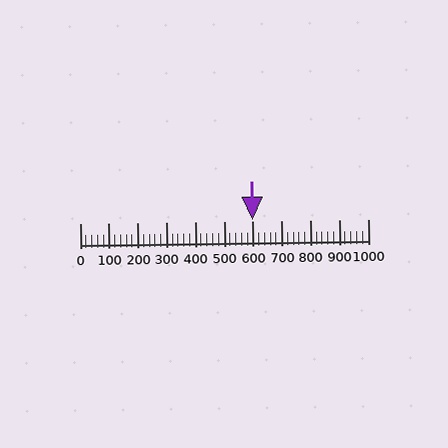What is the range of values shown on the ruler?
The ruler shows values from 0 to 1000.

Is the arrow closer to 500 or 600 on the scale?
The arrow is closer to 600.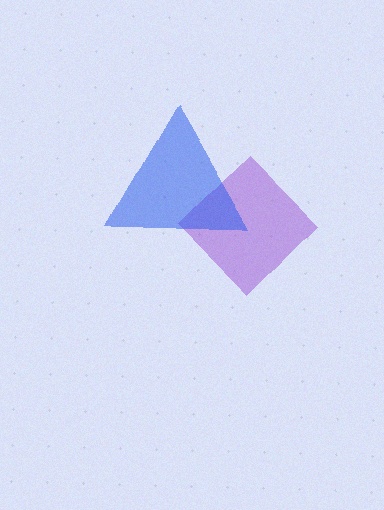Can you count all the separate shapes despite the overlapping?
Yes, there are 2 separate shapes.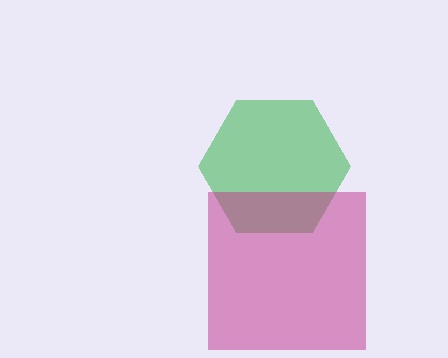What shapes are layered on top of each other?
The layered shapes are: a green hexagon, a magenta square.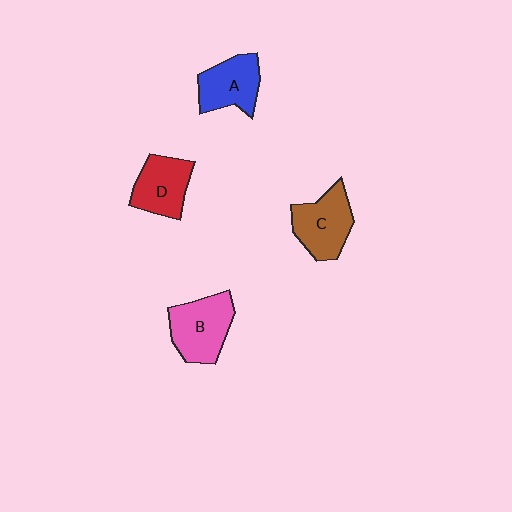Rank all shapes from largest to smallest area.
From largest to smallest: B (pink), C (brown), A (blue), D (red).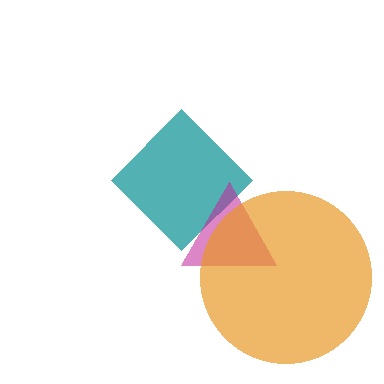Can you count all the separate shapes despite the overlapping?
Yes, there are 3 separate shapes.